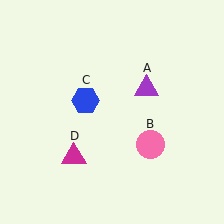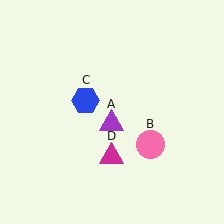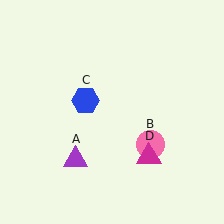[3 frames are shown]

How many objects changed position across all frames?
2 objects changed position: purple triangle (object A), magenta triangle (object D).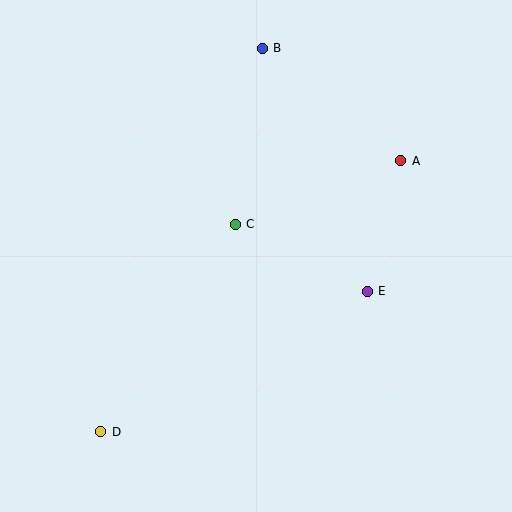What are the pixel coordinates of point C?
Point C is at (235, 224).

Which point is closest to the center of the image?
Point C at (235, 224) is closest to the center.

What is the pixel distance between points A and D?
The distance between A and D is 404 pixels.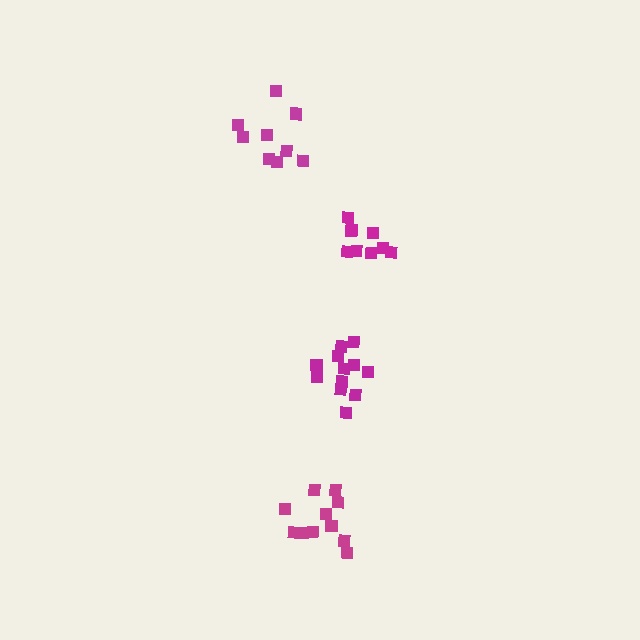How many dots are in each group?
Group 1: 12 dots, Group 2: 11 dots, Group 3: 9 dots, Group 4: 9 dots (41 total).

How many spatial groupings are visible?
There are 4 spatial groupings.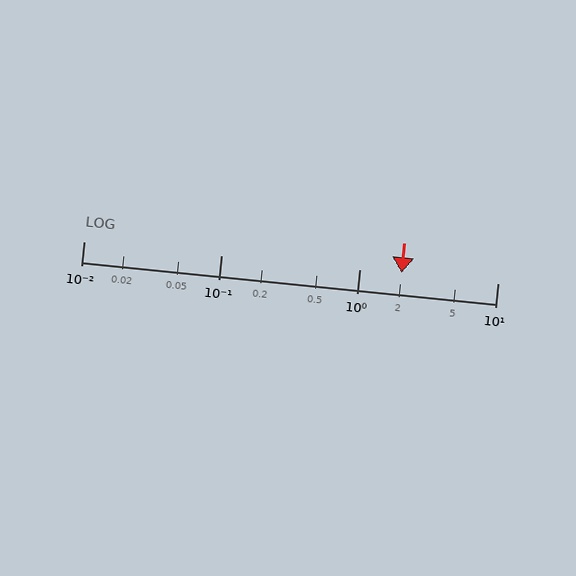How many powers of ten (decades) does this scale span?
The scale spans 3 decades, from 0.01 to 10.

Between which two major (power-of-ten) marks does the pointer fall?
The pointer is between 1 and 10.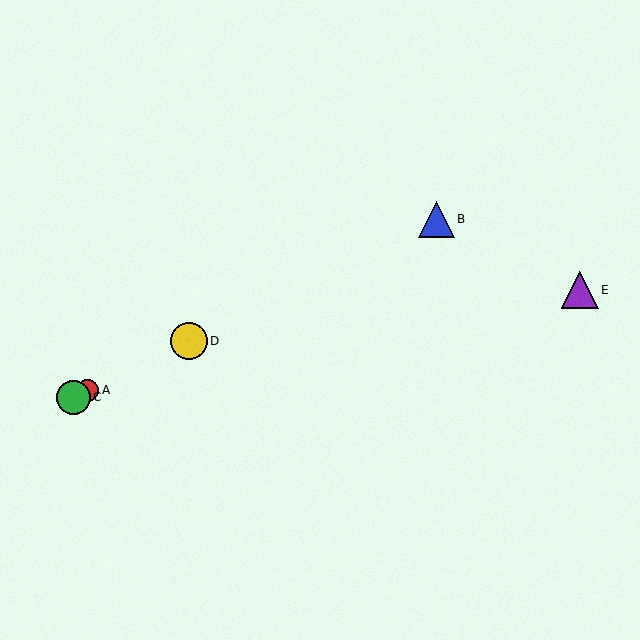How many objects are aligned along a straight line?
4 objects (A, B, C, D) are aligned along a straight line.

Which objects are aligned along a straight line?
Objects A, B, C, D are aligned along a straight line.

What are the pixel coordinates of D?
Object D is at (189, 341).